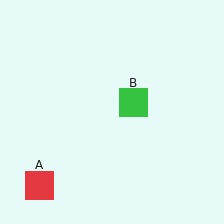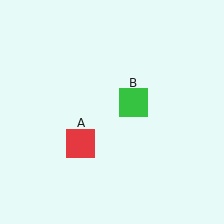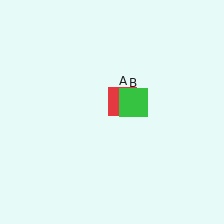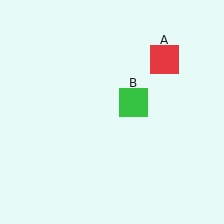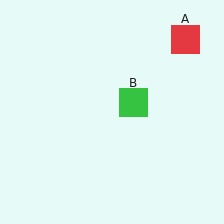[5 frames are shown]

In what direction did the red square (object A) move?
The red square (object A) moved up and to the right.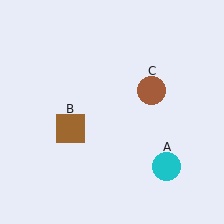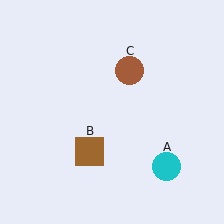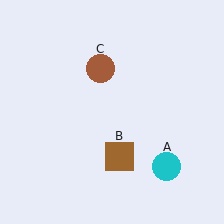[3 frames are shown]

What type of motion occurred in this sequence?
The brown square (object B), brown circle (object C) rotated counterclockwise around the center of the scene.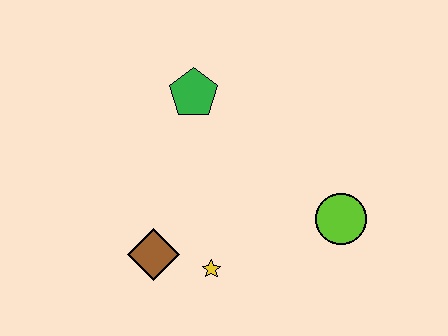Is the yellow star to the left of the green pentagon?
No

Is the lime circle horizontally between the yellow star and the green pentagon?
No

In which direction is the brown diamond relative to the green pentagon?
The brown diamond is below the green pentagon.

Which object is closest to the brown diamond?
The yellow star is closest to the brown diamond.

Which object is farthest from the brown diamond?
The lime circle is farthest from the brown diamond.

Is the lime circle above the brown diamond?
Yes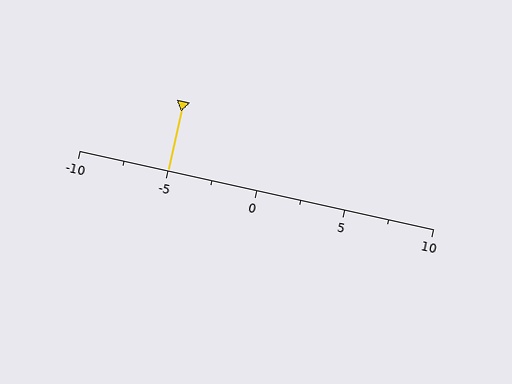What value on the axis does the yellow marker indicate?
The marker indicates approximately -5.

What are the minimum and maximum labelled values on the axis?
The axis runs from -10 to 10.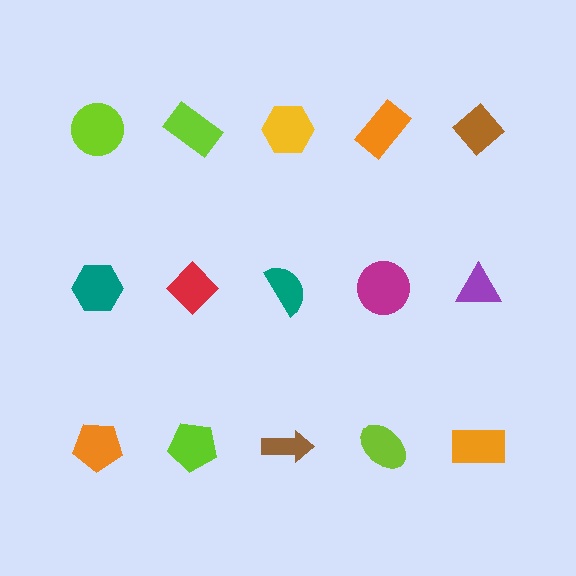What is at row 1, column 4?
An orange rectangle.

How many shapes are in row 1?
5 shapes.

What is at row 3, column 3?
A brown arrow.